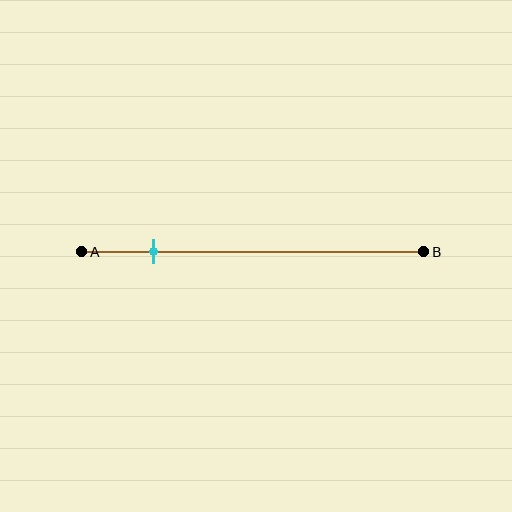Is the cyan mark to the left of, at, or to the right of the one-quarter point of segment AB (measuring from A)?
The cyan mark is to the left of the one-quarter point of segment AB.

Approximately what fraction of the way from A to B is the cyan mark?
The cyan mark is approximately 20% of the way from A to B.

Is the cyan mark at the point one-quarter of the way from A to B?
No, the mark is at about 20% from A, not at the 25% one-quarter point.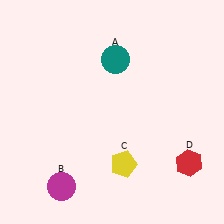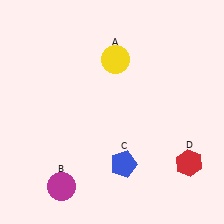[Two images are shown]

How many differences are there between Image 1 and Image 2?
There are 2 differences between the two images.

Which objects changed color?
A changed from teal to yellow. C changed from yellow to blue.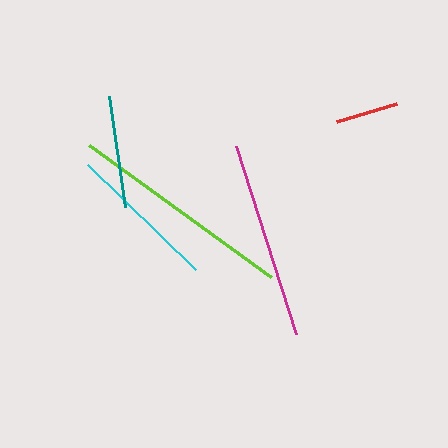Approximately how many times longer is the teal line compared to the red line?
The teal line is approximately 1.8 times the length of the red line.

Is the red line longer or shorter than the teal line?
The teal line is longer than the red line.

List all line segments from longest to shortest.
From longest to shortest: lime, magenta, cyan, teal, red.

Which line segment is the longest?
The lime line is the longest at approximately 225 pixels.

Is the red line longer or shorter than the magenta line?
The magenta line is longer than the red line.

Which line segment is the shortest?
The red line is the shortest at approximately 62 pixels.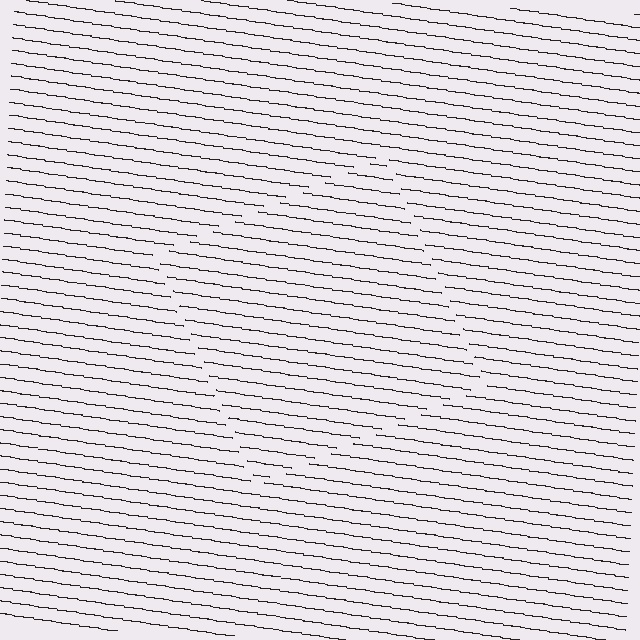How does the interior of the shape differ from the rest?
The interior of the shape contains the same grating, shifted by half a period — the contour is defined by the phase discontinuity where line-ends from the inner and outer gratings abut.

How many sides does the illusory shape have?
4 sides — the line-ends trace a square.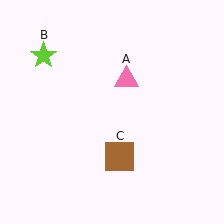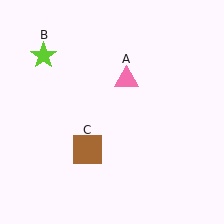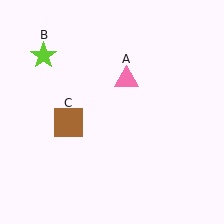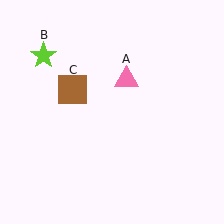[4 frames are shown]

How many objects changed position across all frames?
1 object changed position: brown square (object C).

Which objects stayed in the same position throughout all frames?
Pink triangle (object A) and lime star (object B) remained stationary.